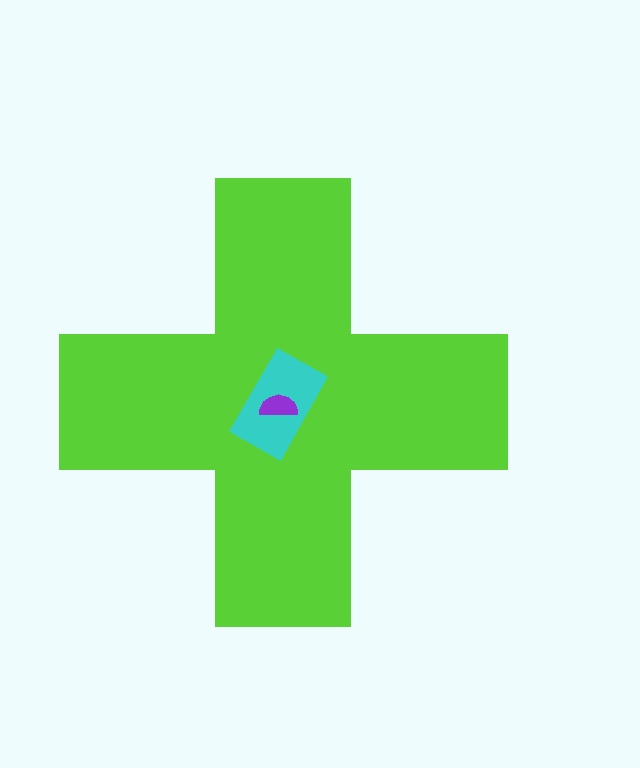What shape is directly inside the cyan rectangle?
The purple semicircle.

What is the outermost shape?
The lime cross.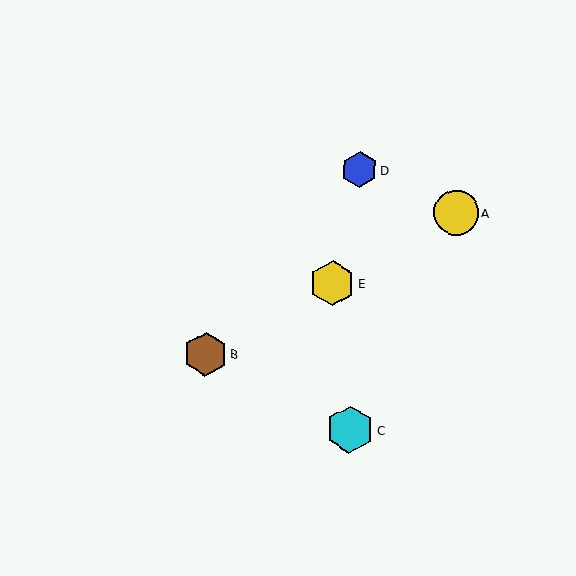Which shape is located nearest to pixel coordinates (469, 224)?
The yellow circle (labeled A) at (456, 213) is nearest to that location.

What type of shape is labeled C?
Shape C is a cyan hexagon.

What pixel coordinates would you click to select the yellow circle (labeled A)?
Click at (456, 213) to select the yellow circle A.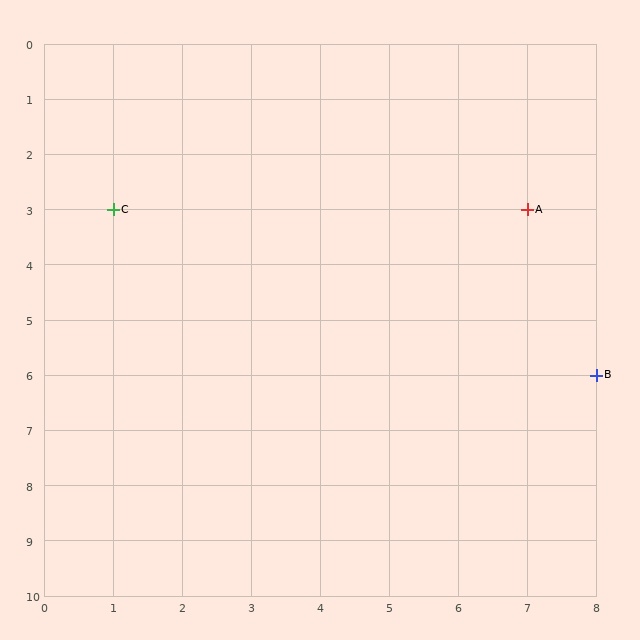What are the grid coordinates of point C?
Point C is at grid coordinates (1, 3).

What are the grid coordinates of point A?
Point A is at grid coordinates (7, 3).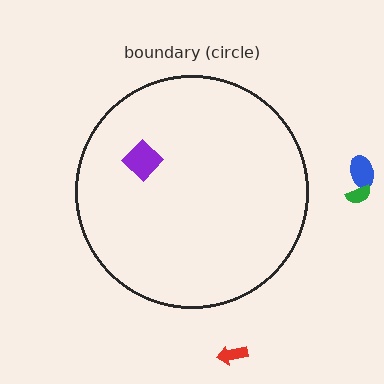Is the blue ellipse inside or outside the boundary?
Outside.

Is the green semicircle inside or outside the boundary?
Outside.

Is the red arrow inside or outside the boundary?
Outside.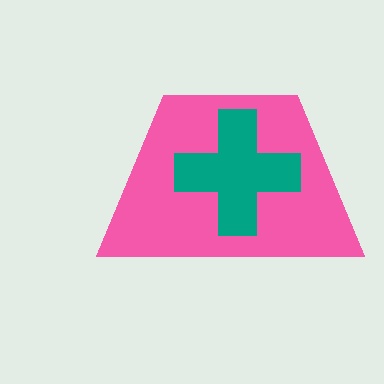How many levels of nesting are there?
2.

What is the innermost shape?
The teal cross.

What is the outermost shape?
The pink trapezoid.